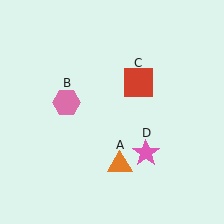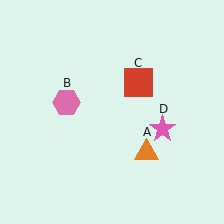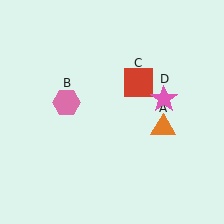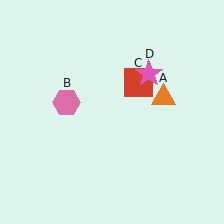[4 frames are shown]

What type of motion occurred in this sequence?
The orange triangle (object A), pink star (object D) rotated counterclockwise around the center of the scene.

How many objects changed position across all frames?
2 objects changed position: orange triangle (object A), pink star (object D).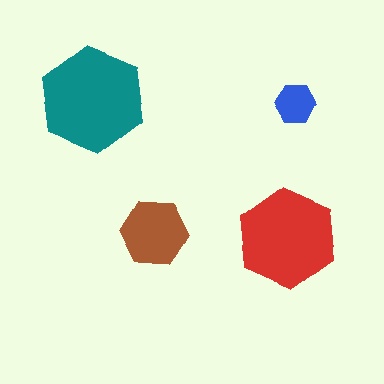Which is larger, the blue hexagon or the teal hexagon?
The teal one.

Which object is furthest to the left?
The teal hexagon is leftmost.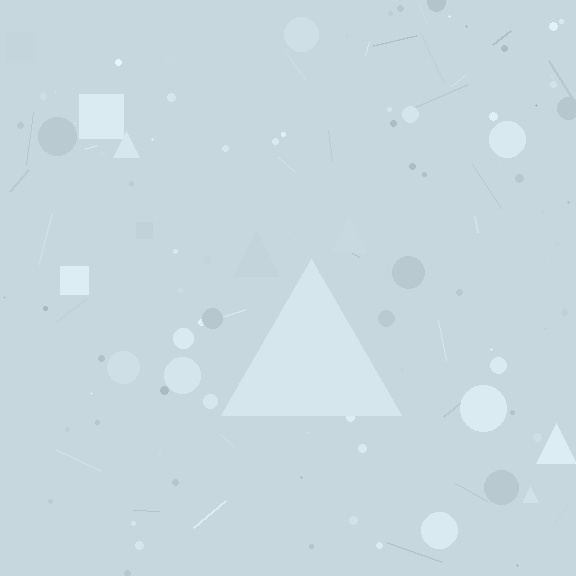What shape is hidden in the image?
A triangle is hidden in the image.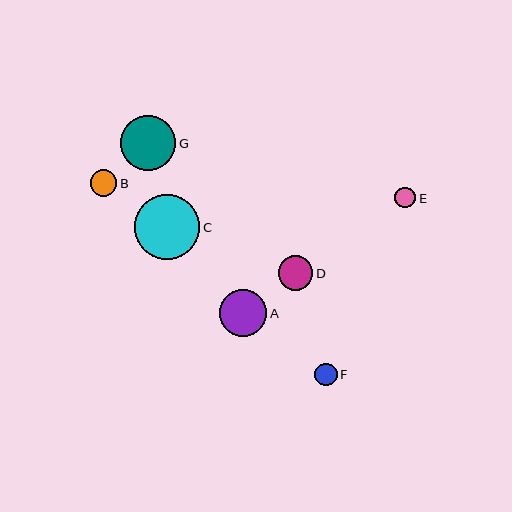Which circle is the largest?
Circle C is the largest with a size of approximately 65 pixels.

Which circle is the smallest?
Circle E is the smallest with a size of approximately 21 pixels.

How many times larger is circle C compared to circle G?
Circle C is approximately 1.2 times the size of circle G.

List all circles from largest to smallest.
From largest to smallest: C, G, A, D, B, F, E.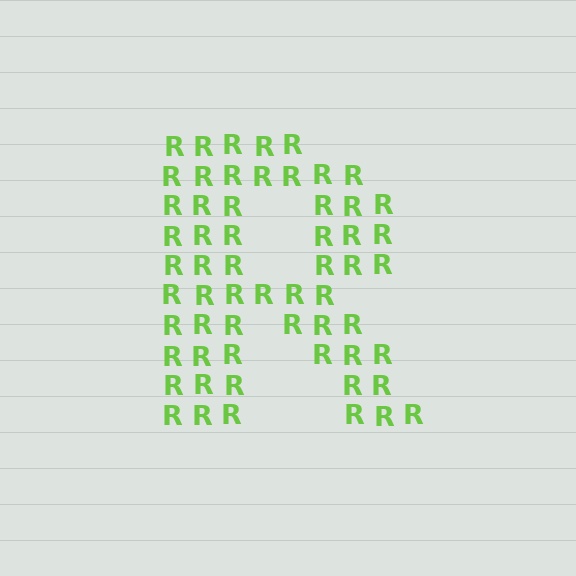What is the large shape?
The large shape is the letter R.